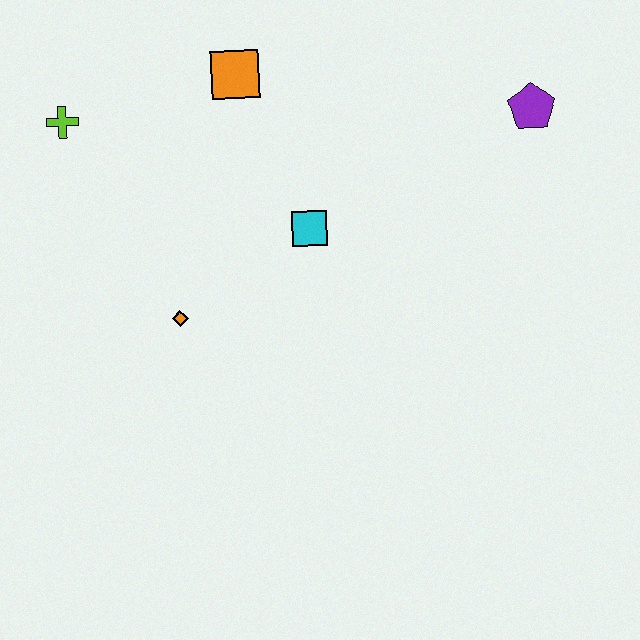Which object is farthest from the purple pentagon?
The lime cross is farthest from the purple pentagon.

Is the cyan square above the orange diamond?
Yes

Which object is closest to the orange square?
The cyan square is closest to the orange square.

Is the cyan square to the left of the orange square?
No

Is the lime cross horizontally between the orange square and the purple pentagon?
No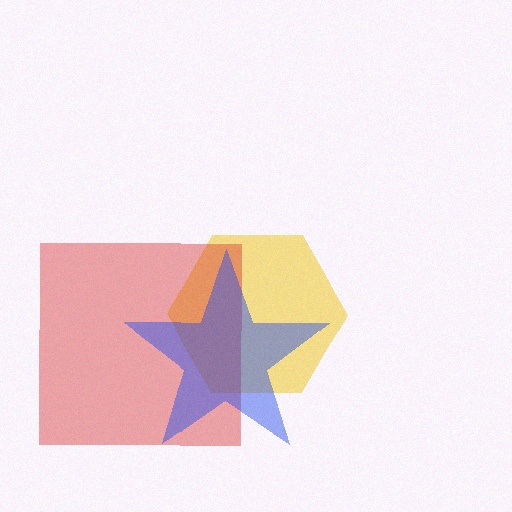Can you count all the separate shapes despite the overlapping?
Yes, there are 3 separate shapes.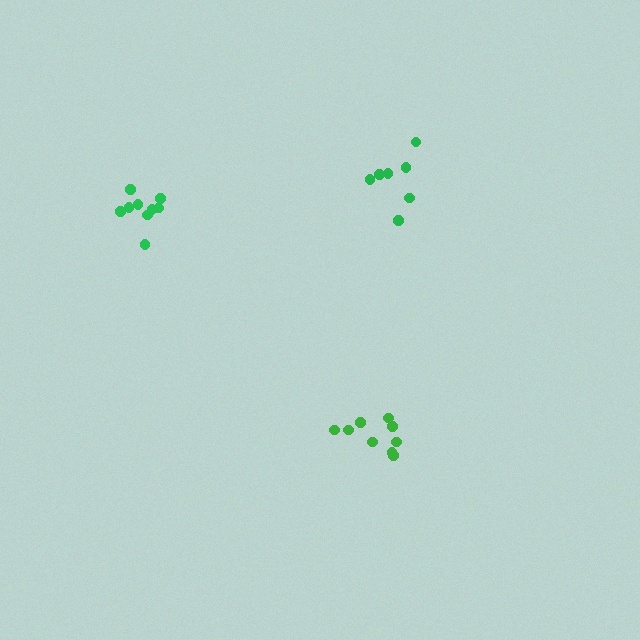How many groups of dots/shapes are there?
There are 3 groups.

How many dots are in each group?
Group 1: 9 dots, Group 2: 9 dots, Group 3: 7 dots (25 total).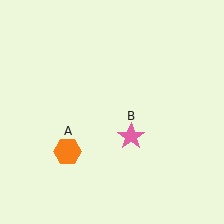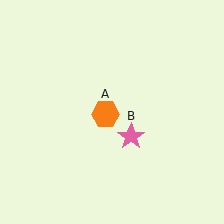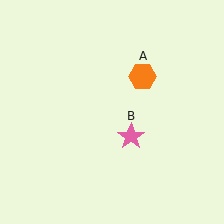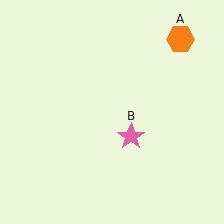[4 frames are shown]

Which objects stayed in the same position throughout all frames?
Pink star (object B) remained stationary.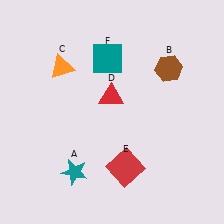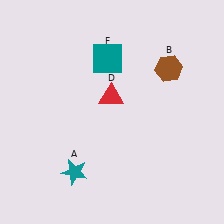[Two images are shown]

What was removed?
The orange triangle (C), the red square (E) were removed in Image 2.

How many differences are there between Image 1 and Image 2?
There are 2 differences between the two images.